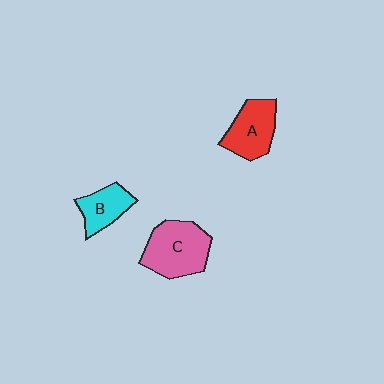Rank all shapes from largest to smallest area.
From largest to smallest: C (pink), A (red), B (cyan).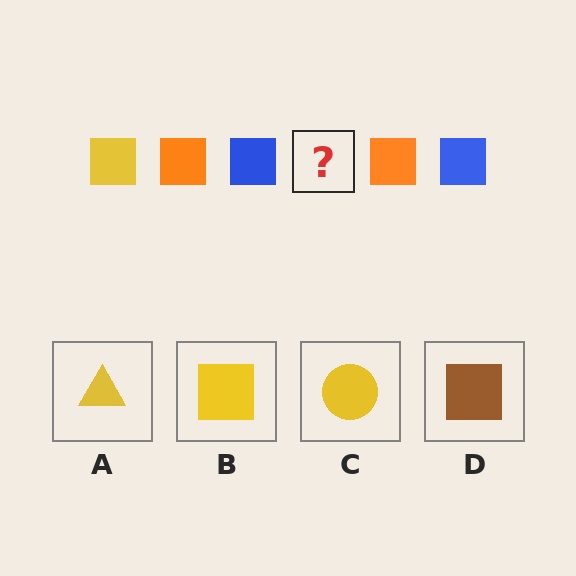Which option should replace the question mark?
Option B.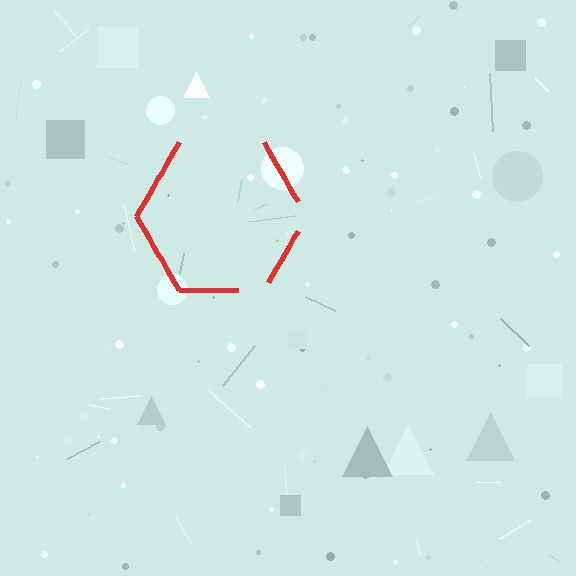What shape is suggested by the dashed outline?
The dashed outline suggests a hexagon.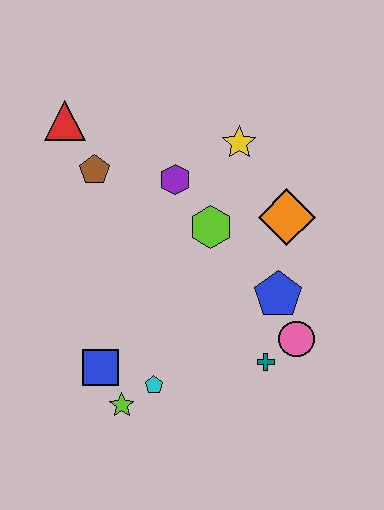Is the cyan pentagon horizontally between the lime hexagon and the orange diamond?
No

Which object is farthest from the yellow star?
The lime star is farthest from the yellow star.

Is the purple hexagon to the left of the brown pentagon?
No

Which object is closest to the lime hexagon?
The purple hexagon is closest to the lime hexagon.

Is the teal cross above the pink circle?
No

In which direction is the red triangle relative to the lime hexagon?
The red triangle is to the left of the lime hexagon.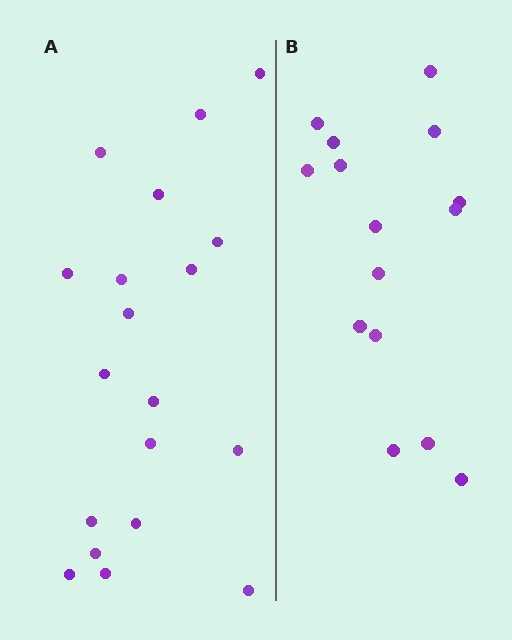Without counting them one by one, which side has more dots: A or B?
Region A (the left region) has more dots.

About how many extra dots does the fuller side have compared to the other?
Region A has about 4 more dots than region B.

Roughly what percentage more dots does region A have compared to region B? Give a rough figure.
About 25% more.